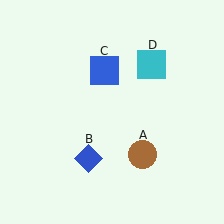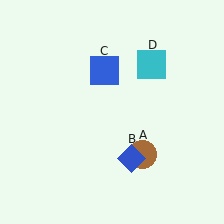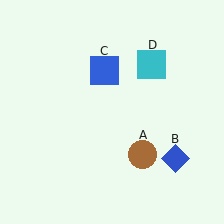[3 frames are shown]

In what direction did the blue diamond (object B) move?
The blue diamond (object B) moved right.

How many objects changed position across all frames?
1 object changed position: blue diamond (object B).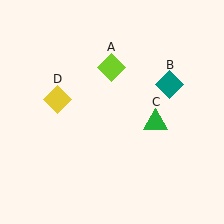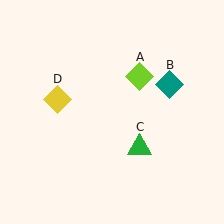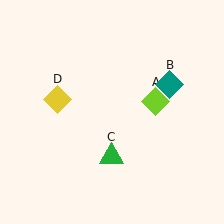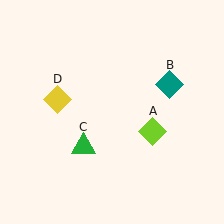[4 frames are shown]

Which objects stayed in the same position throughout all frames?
Teal diamond (object B) and yellow diamond (object D) remained stationary.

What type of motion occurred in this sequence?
The lime diamond (object A), green triangle (object C) rotated clockwise around the center of the scene.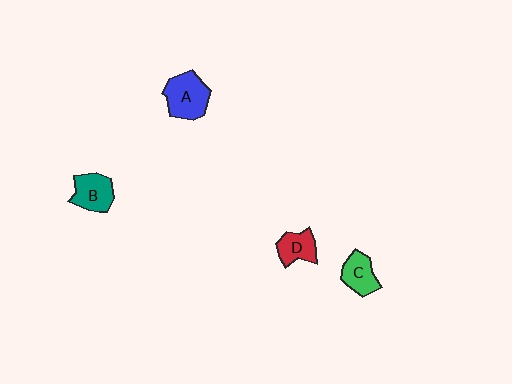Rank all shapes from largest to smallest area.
From largest to smallest: A (blue), B (teal), C (green), D (red).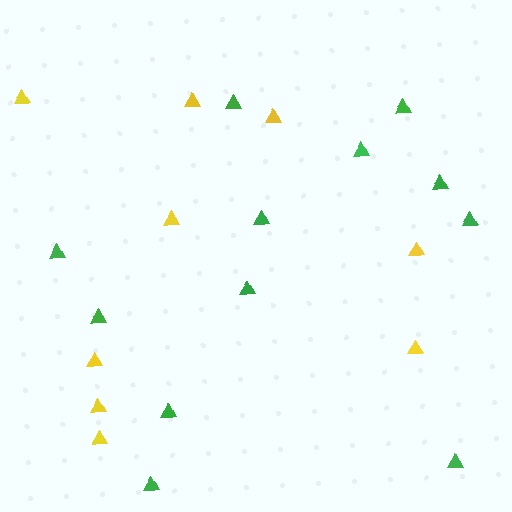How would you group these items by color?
There are 2 groups: one group of green triangles (12) and one group of yellow triangles (9).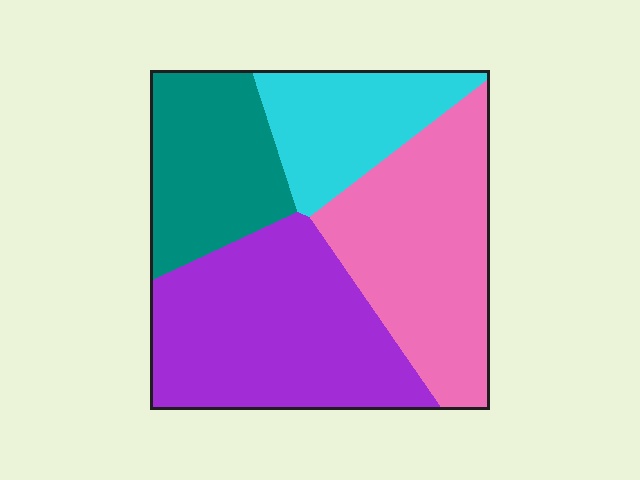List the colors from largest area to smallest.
From largest to smallest: purple, pink, teal, cyan.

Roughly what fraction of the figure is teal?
Teal covers 20% of the figure.